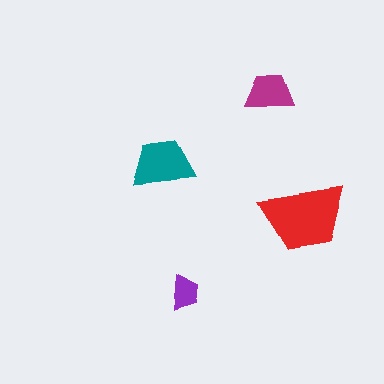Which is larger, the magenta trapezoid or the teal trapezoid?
The teal one.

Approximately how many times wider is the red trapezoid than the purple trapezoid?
About 2.5 times wider.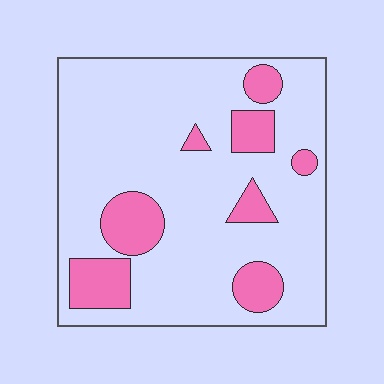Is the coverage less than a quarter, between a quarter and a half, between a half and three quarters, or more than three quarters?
Less than a quarter.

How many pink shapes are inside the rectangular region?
8.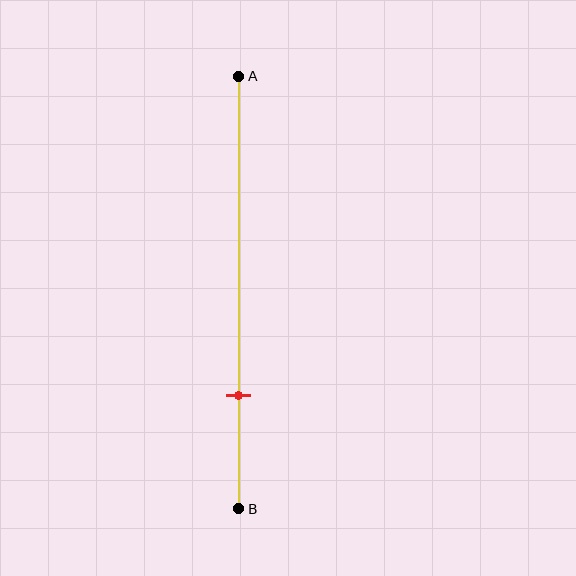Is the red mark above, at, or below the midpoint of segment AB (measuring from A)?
The red mark is below the midpoint of segment AB.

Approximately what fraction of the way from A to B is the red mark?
The red mark is approximately 75% of the way from A to B.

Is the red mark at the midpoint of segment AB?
No, the mark is at about 75% from A, not at the 50% midpoint.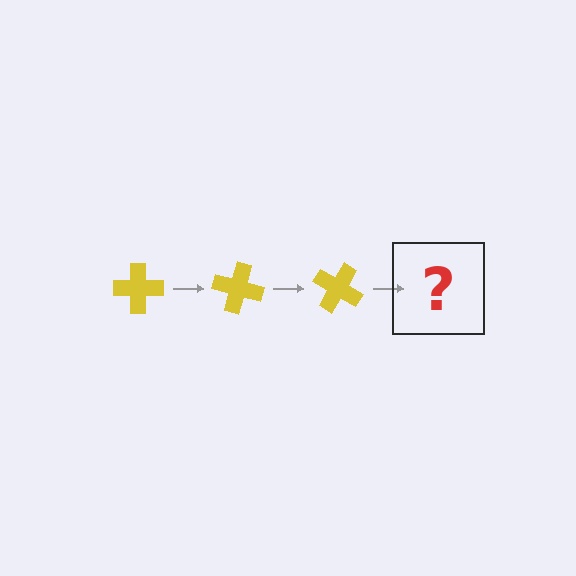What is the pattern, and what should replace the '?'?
The pattern is that the cross rotates 15 degrees each step. The '?' should be a yellow cross rotated 45 degrees.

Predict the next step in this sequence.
The next step is a yellow cross rotated 45 degrees.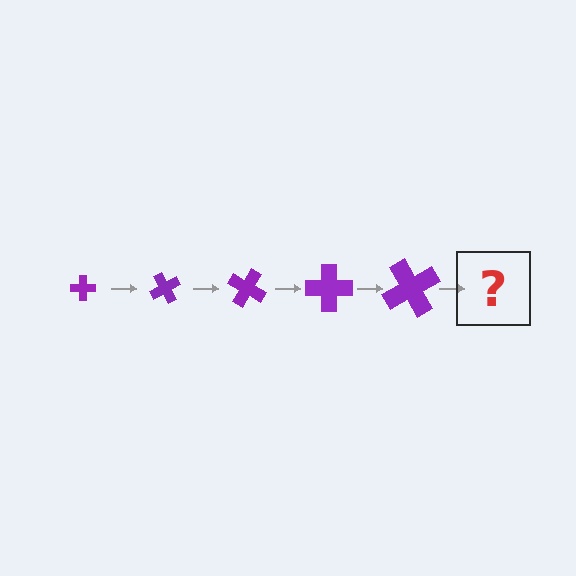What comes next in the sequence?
The next element should be a cross, larger than the previous one and rotated 300 degrees from the start.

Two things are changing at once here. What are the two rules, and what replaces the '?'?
The two rules are that the cross grows larger each step and it rotates 60 degrees each step. The '?' should be a cross, larger than the previous one and rotated 300 degrees from the start.